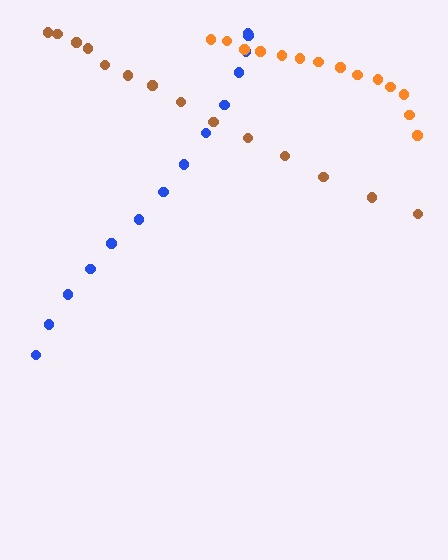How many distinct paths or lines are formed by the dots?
There are 3 distinct paths.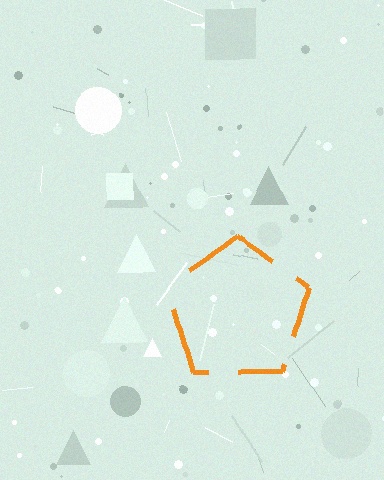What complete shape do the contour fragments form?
The contour fragments form a pentagon.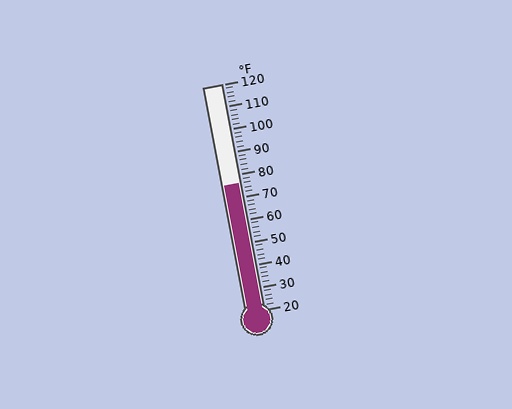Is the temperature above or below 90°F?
The temperature is below 90°F.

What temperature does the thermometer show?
The thermometer shows approximately 76°F.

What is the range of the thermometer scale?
The thermometer scale ranges from 20°F to 120°F.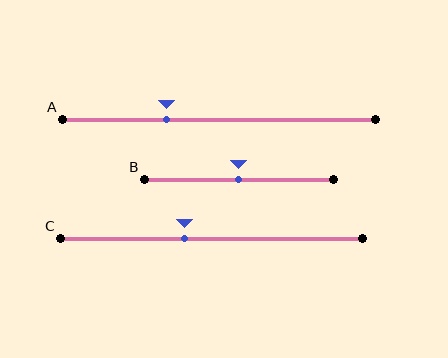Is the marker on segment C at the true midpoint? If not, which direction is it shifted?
No, the marker on segment C is shifted to the left by about 9% of the segment length.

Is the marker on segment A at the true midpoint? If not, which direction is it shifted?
No, the marker on segment A is shifted to the left by about 17% of the segment length.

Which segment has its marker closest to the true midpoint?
Segment B has its marker closest to the true midpoint.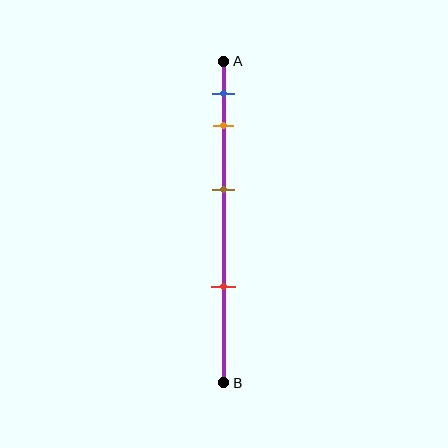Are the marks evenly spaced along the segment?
No, the marks are not evenly spaced.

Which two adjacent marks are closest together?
The blue and orange marks are the closest adjacent pair.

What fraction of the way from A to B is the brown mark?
The brown mark is approximately 40% (0.4) of the way from A to B.